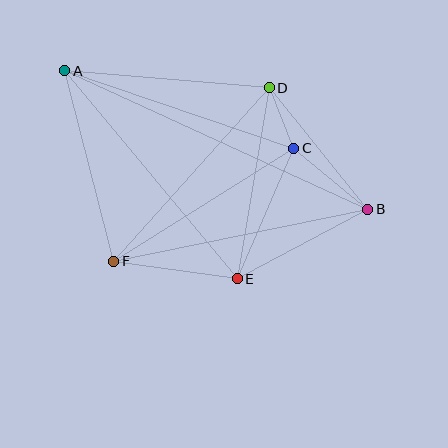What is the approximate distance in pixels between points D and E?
The distance between D and E is approximately 194 pixels.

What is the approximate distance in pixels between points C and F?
The distance between C and F is approximately 212 pixels.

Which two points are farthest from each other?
Points A and B are farthest from each other.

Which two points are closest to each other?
Points C and D are closest to each other.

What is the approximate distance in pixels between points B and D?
The distance between B and D is approximately 156 pixels.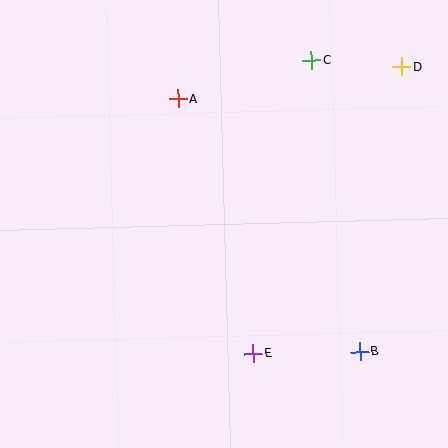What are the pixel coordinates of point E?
Point E is at (253, 354).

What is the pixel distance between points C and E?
The distance between C and E is 299 pixels.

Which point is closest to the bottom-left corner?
Point E is closest to the bottom-left corner.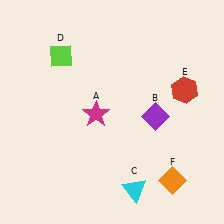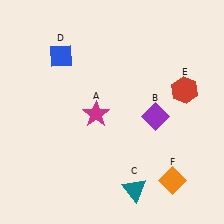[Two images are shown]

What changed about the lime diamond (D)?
In Image 1, D is lime. In Image 2, it changed to blue.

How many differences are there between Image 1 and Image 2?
There are 2 differences between the two images.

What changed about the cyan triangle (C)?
In Image 1, C is cyan. In Image 2, it changed to teal.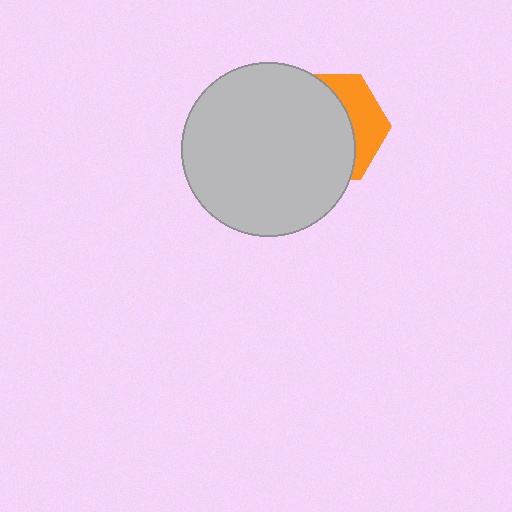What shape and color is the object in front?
The object in front is a light gray circle.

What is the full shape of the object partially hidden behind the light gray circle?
The partially hidden object is an orange hexagon.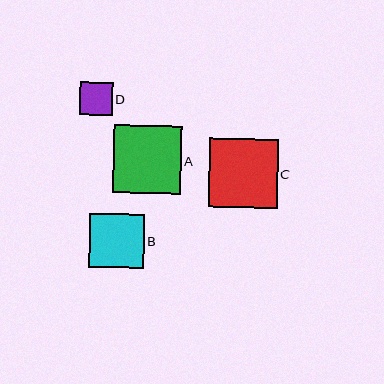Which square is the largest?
Square C is the largest with a size of approximately 68 pixels.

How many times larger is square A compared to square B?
Square A is approximately 1.2 times the size of square B.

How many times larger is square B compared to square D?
Square B is approximately 1.7 times the size of square D.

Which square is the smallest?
Square D is the smallest with a size of approximately 33 pixels.